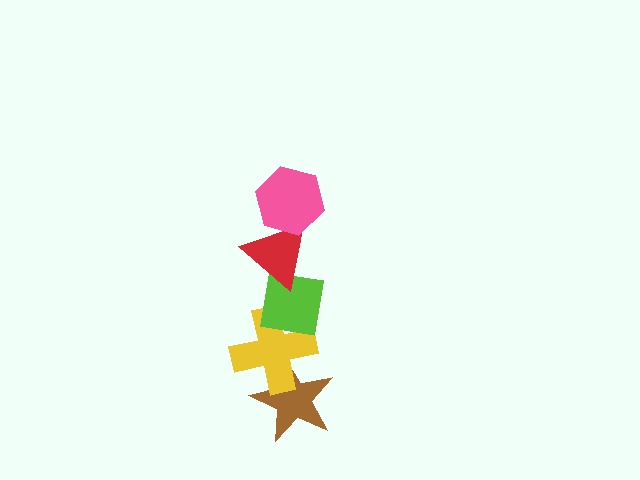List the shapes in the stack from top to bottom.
From top to bottom: the pink hexagon, the red triangle, the lime square, the yellow cross, the brown star.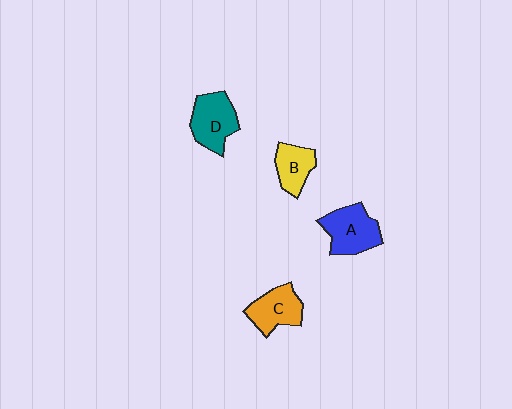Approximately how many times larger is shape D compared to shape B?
Approximately 1.4 times.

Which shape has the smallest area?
Shape B (yellow).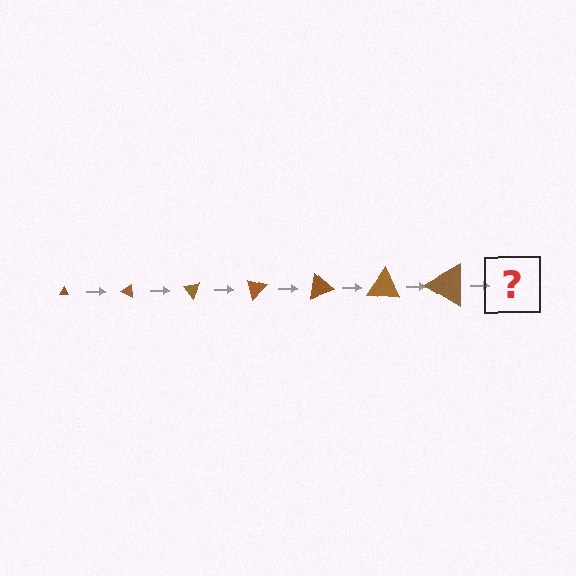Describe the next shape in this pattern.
It should be a triangle, larger than the previous one and rotated 175 degrees from the start.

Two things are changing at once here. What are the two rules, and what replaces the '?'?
The two rules are that the triangle grows larger each step and it rotates 25 degrees each step. The '?' should be a triangle, larger than the previous one and rotated 175 degrees from the start.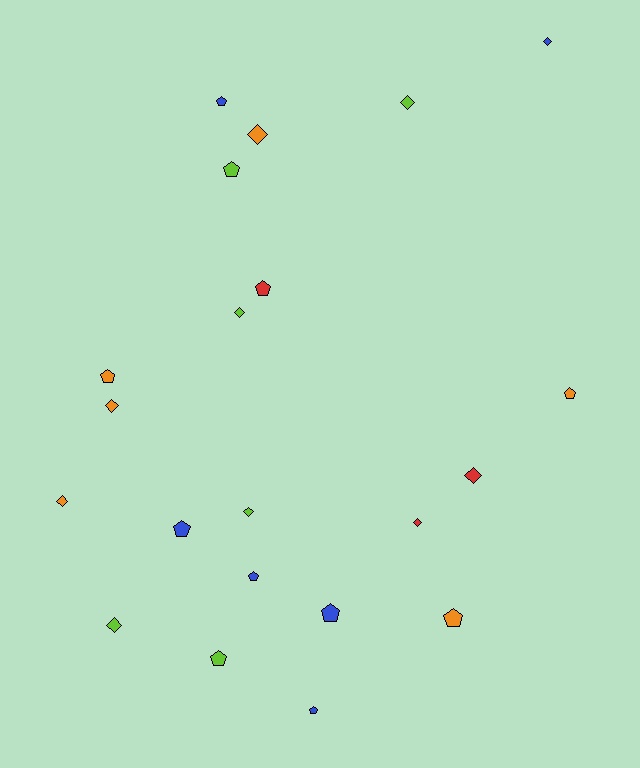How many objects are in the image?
There are 21 objects.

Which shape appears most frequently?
Pentagon, with 11 objects.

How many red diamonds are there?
There are 2 red diamonds.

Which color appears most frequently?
Orange, with 6 objects.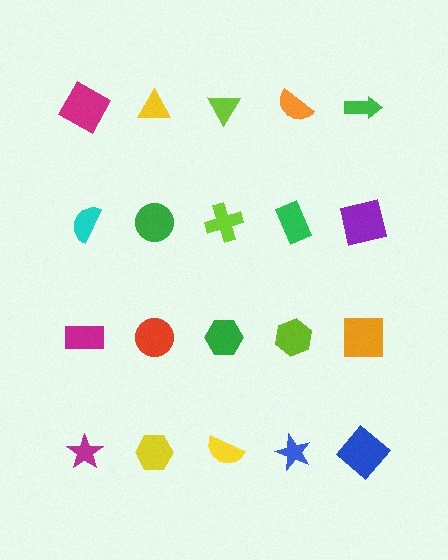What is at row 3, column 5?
An orange square.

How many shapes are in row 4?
5 shapes.